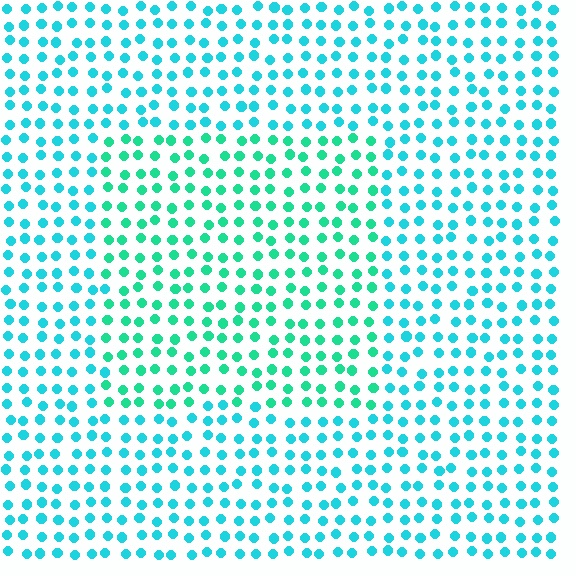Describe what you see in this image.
The image is filled with small cyan elements in a uniform arrangement. A rectangle-shaped region is visible where the elements are tinted to a slightly different hue, forming a subtle color boundary.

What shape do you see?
I see a rectangle.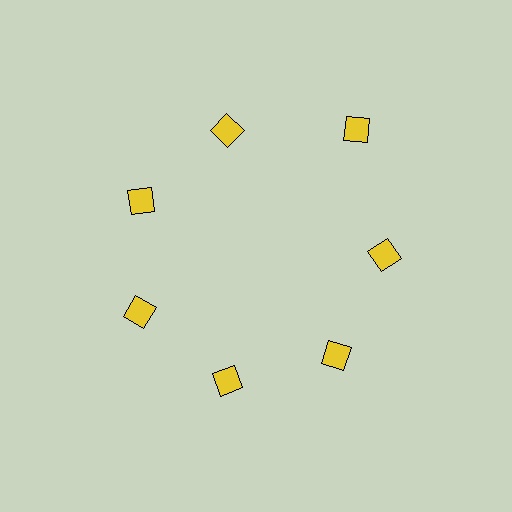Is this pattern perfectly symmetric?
No. The 7 yellow diamonds are arranged in a ring, but one element near the 1 o'clock position is pushed outward from the center, breaking the 7-fold rotational symmetry.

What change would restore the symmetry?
The symmetry would be restored by moving it inward, back onto the ring so that all 7 diamonds sit at equal angles and equal distance from the center.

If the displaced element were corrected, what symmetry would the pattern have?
It would have 7-fold rotational symmetry — the pattern would map onto itself every 51 degrees.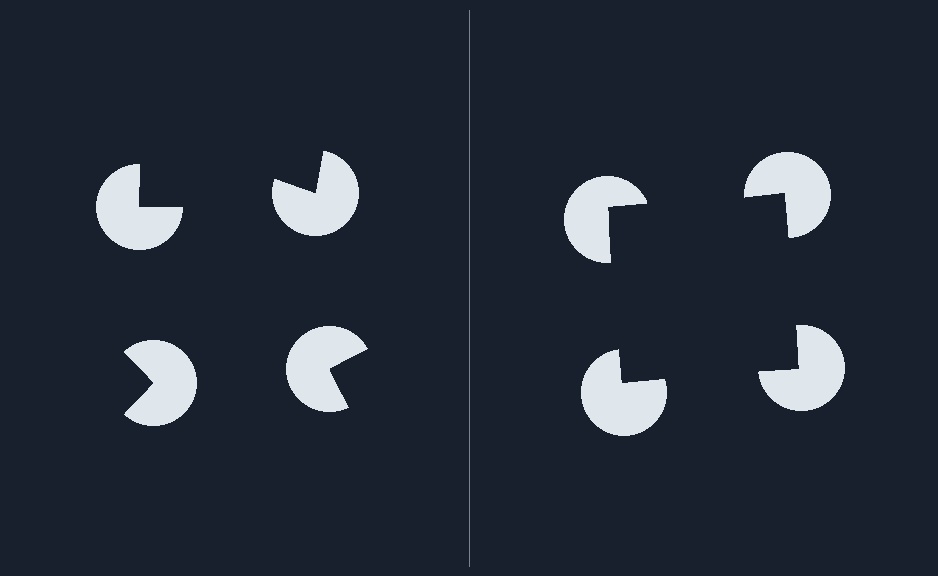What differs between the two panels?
The pac-man discs are positioned identically on both sides; only the wedge orientations differ. On the right they align to a square; on the left they are misaligned.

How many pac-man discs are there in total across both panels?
8 — 4 on each side.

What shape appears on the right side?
An illusory square.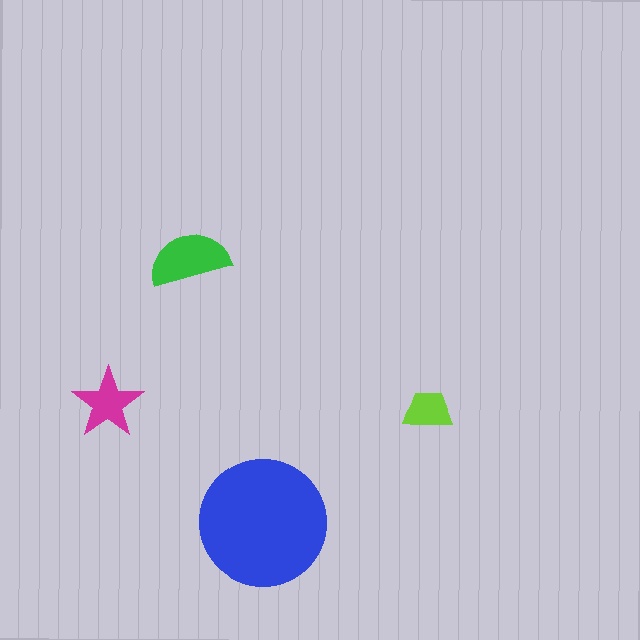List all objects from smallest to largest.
The lime trapezoid, the magenta star, the green semicircle, the blue circle.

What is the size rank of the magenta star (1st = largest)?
3rd.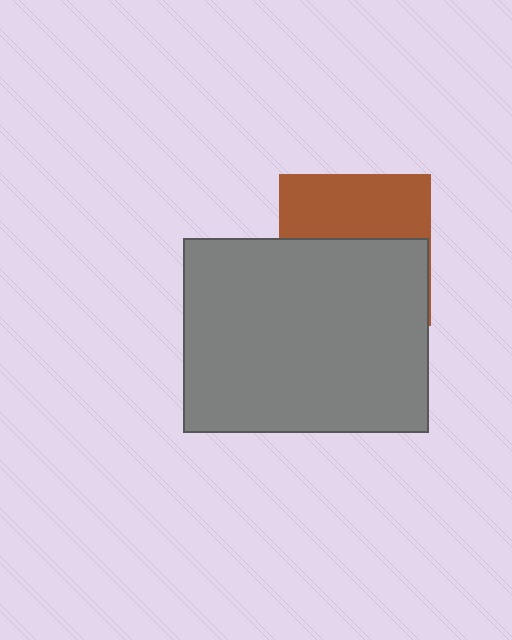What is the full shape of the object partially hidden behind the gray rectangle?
The partially hidden object is a brown square.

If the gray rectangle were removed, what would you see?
You would see the complete brown square.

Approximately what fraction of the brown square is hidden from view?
Roughly 57% of the brown square is hidden behind the gray rectangle.